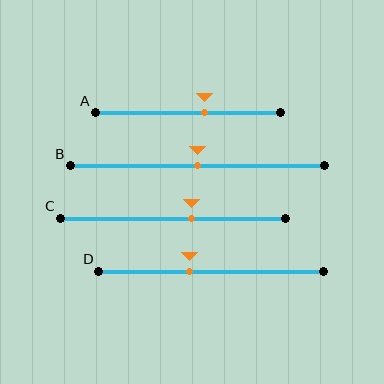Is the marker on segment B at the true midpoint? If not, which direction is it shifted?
Yes, the marker on segment B is at the true midpoint.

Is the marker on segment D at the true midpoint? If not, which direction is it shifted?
No, the marker on segment D is shifted to the left by about 10% of the segment length.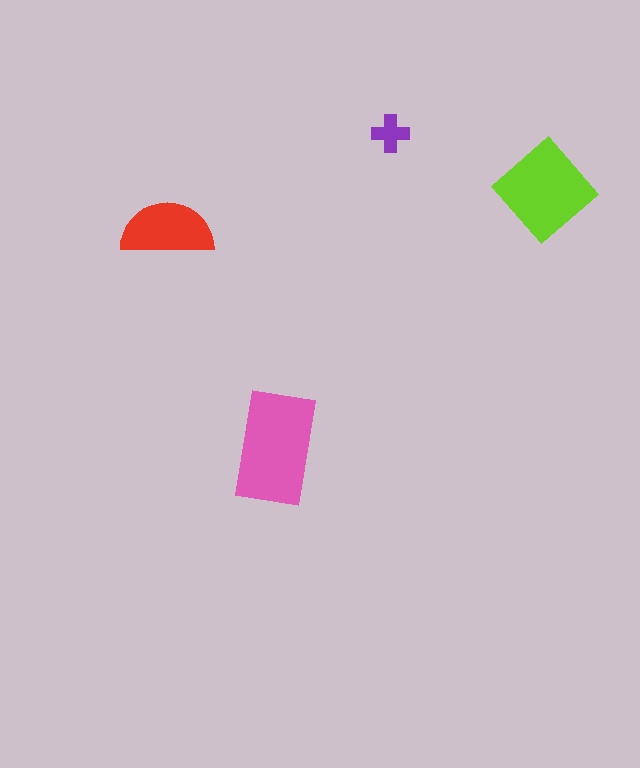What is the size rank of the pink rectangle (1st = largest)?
1st.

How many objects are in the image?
There are 4 objects in the image.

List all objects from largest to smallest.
The pink rectangle, the lime diamond, the red semicircle, the purple cross.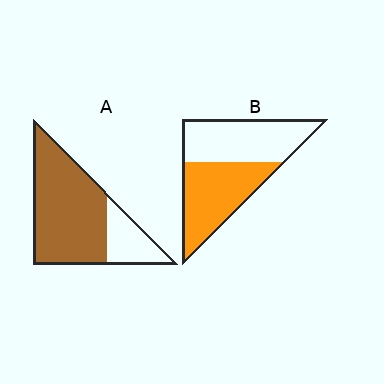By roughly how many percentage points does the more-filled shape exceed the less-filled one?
By roughly 25 percentage points (A over B).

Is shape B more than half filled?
Roughly half.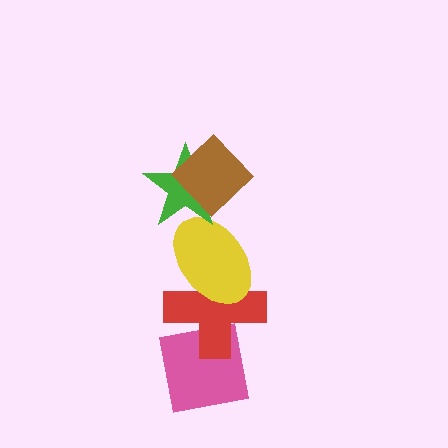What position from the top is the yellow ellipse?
The yellow ellipse is 3rd from the top.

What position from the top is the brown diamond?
The brown diamond is 1st from the top.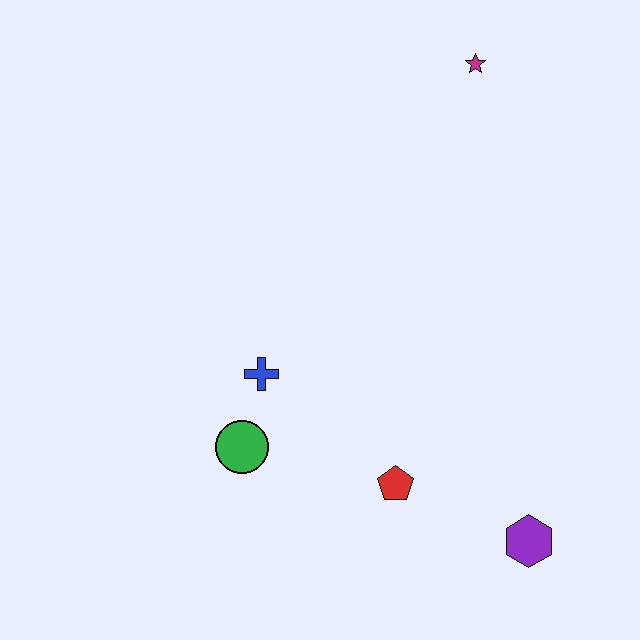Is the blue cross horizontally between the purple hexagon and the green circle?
Yes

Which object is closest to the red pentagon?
The purple hexagon is closest to the red pentagon.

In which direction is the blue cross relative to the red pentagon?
The blue cross is to the left of the red pentagon.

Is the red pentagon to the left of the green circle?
No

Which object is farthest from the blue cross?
The magenta star is farthest from the blue cross.